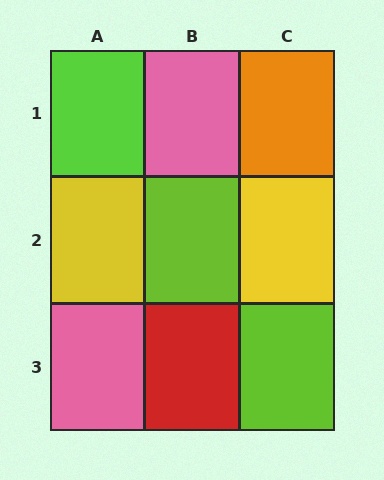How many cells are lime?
3 cells are lime.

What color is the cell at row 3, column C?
Lime.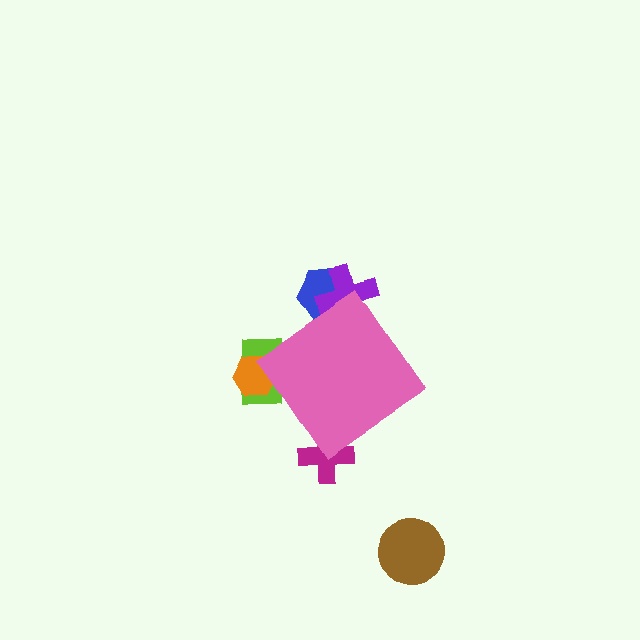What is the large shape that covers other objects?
A pink diamond.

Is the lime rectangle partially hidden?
Yes, the lime rectangle is partially hidden behind the pink diamond.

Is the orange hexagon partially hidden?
Yes, the orange hexagon is partially hidden behind the pink diamond.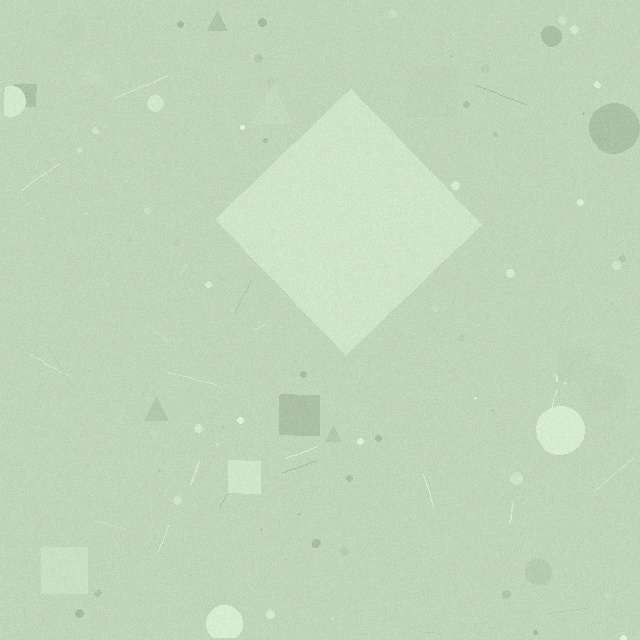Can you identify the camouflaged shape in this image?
The camouflaged shape is a diamond.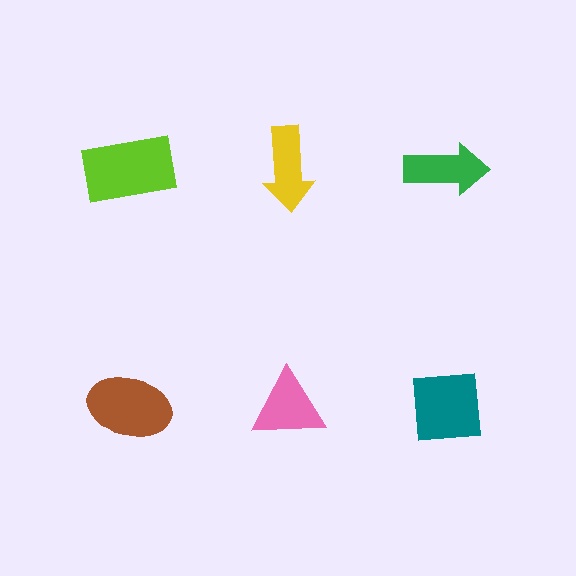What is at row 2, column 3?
A teal square.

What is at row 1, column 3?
A green arrow.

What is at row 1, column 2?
A yellow arrow.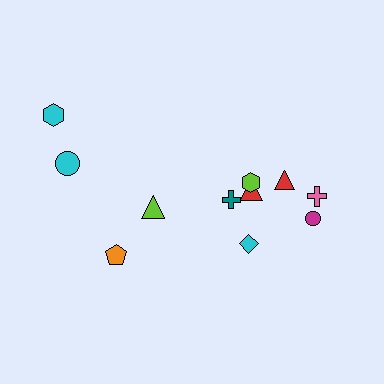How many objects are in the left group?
There are 4 objects.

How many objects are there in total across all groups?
There are 11 objects.